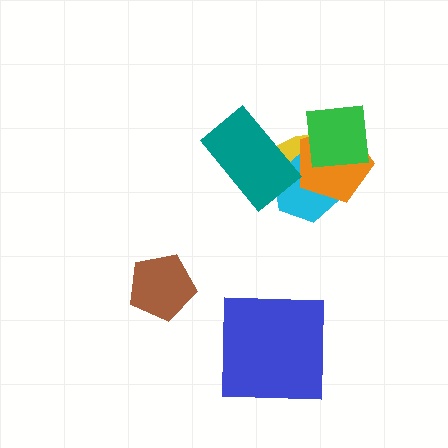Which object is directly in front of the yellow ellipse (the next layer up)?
The cyan hexagon is directly in front of the yellow ellipse.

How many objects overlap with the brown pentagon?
0 objects overlap with the brown pentagon.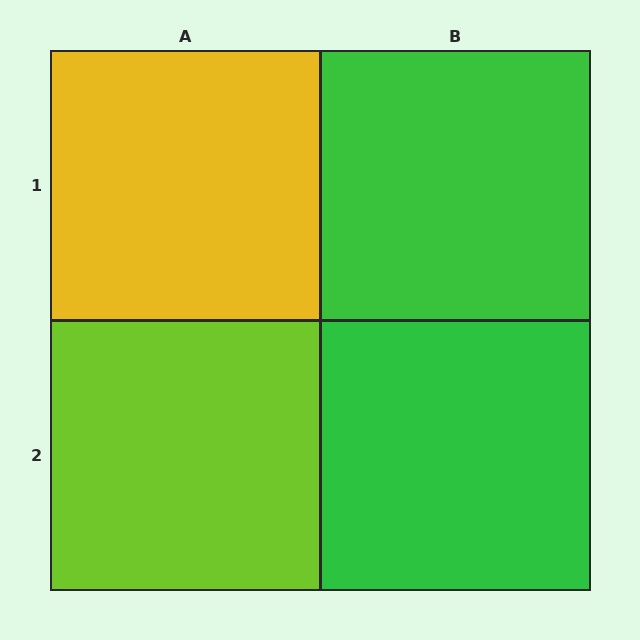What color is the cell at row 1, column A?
Yellow.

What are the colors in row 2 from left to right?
Lime, green.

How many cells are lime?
1 cell is lime.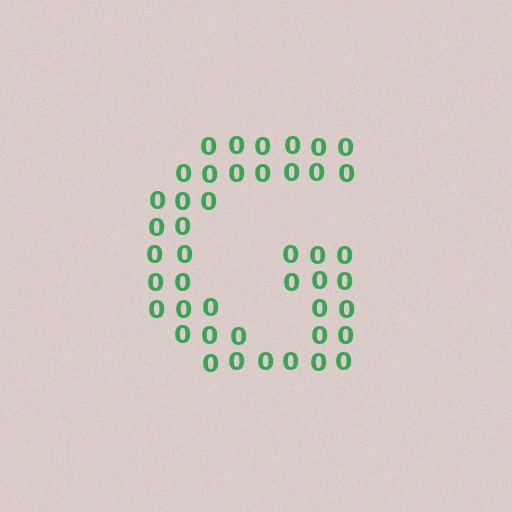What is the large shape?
The large shape is the letter G.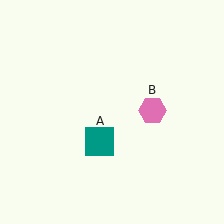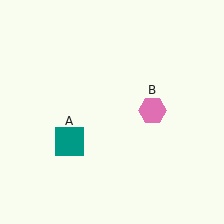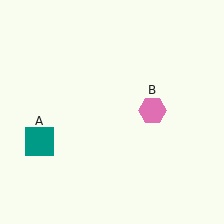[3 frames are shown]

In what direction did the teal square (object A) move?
The teal square (object A) moved left.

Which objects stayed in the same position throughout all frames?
Pink hexagon (object B) remained stationary.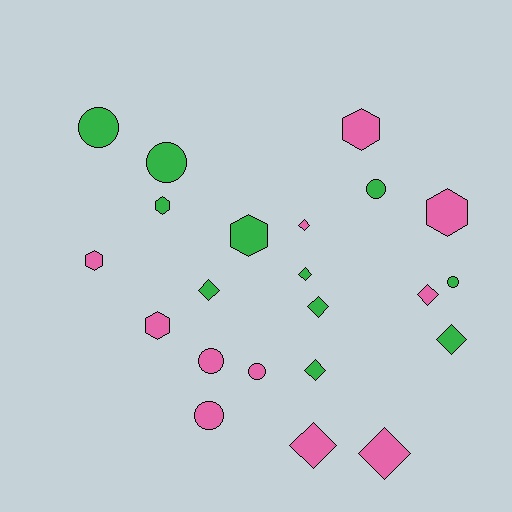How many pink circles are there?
There are 3 pink circles.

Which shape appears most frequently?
Diamond, with 9 objects.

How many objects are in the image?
There are 22 objects.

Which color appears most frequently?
Green, with 11 objects.